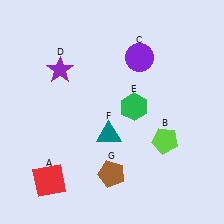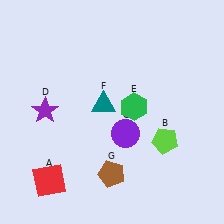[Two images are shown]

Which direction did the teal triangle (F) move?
The teal triangle (F) moved up.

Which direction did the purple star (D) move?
The purple star (D) moved down.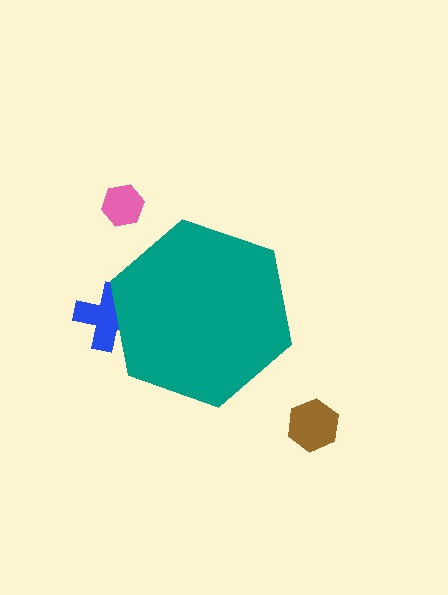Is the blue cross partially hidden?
Yes, the blue cross is partially hidden behind the teal hexagon.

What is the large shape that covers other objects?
A teal hexagon.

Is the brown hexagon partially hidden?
No, the brown hexagon is fully visible.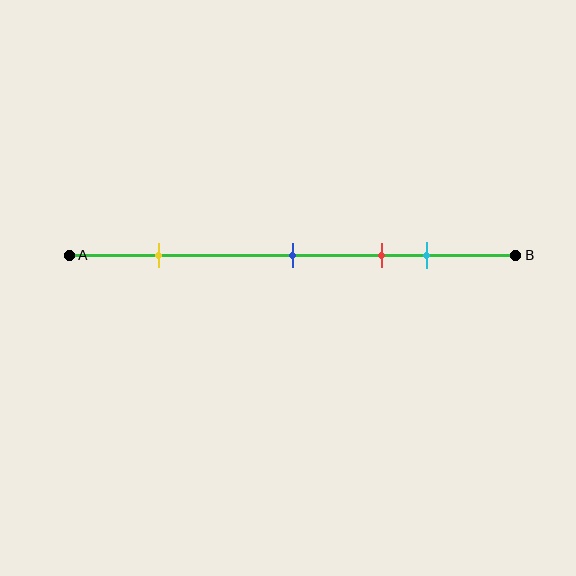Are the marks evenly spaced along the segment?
No, the marks are not evenly spaced.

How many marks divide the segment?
There are 4 marks dividing the segment.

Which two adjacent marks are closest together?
The red and cyan marks are the closest adjacent pair.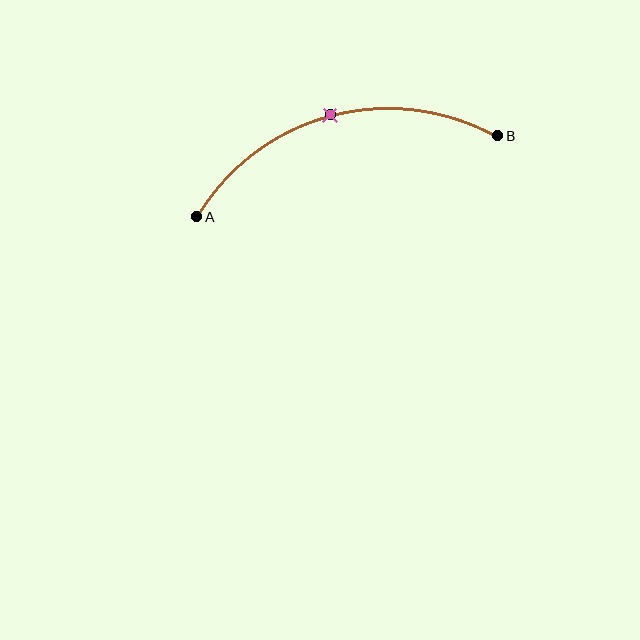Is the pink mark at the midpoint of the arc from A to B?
Yes. The pink mark lies on the arc at equal arc-length from both A and B — it is the arc midpoint.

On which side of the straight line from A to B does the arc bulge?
The arc bulges above the straight line connecting A and B.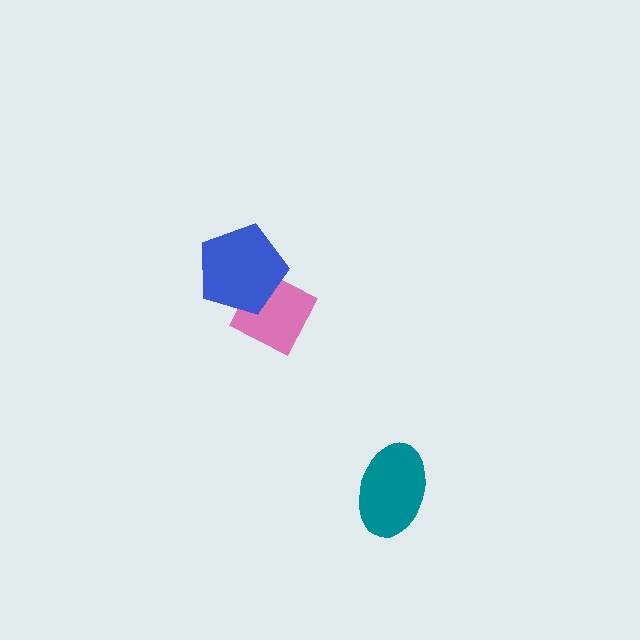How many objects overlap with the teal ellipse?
0 objects overlap with the teal ellipse.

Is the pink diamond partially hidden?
Yes, it is partially covered by another shape.